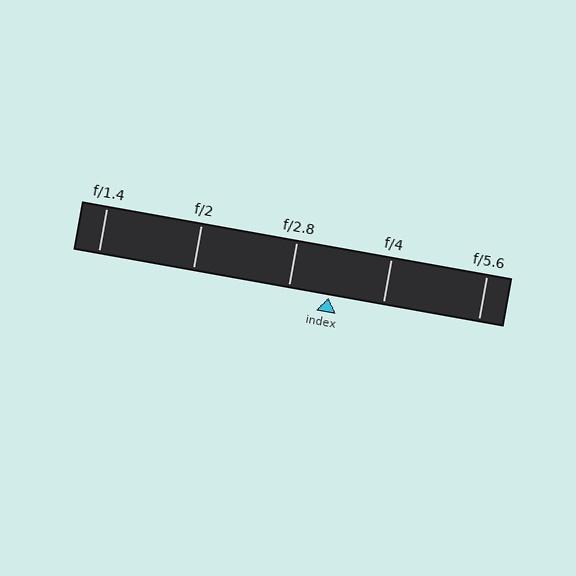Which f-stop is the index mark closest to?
The index mark is closest to f/2.8.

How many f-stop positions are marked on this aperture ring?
There are 5 f-stop positions marked.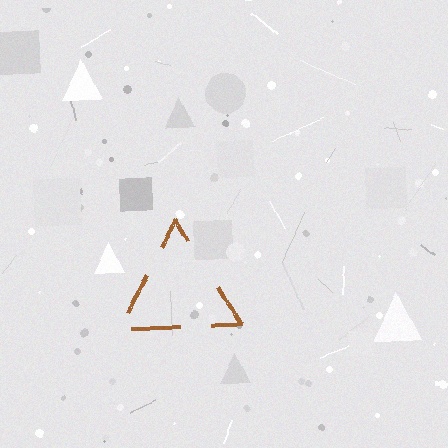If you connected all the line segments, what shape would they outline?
They would outline a triangle.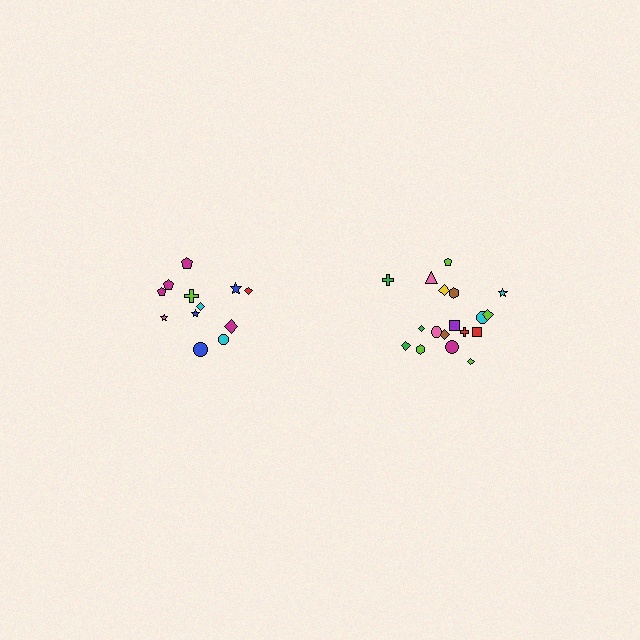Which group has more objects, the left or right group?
The right group.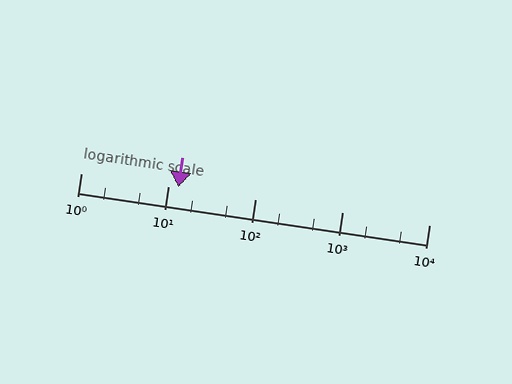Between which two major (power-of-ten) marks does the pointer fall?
The pointer is between 10 and 100.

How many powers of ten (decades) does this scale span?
The scale spans 4 decades, from 1 to 10000.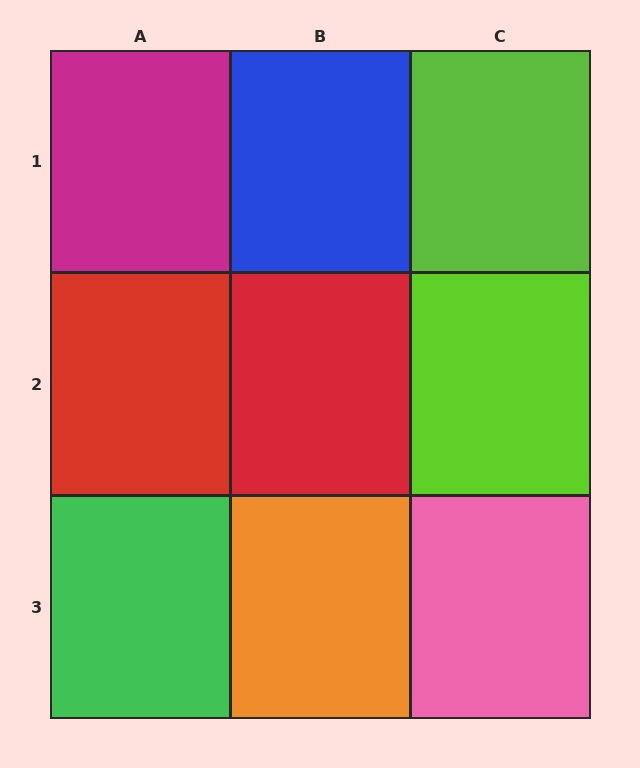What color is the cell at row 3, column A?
Green.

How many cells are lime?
2 cells are lime.